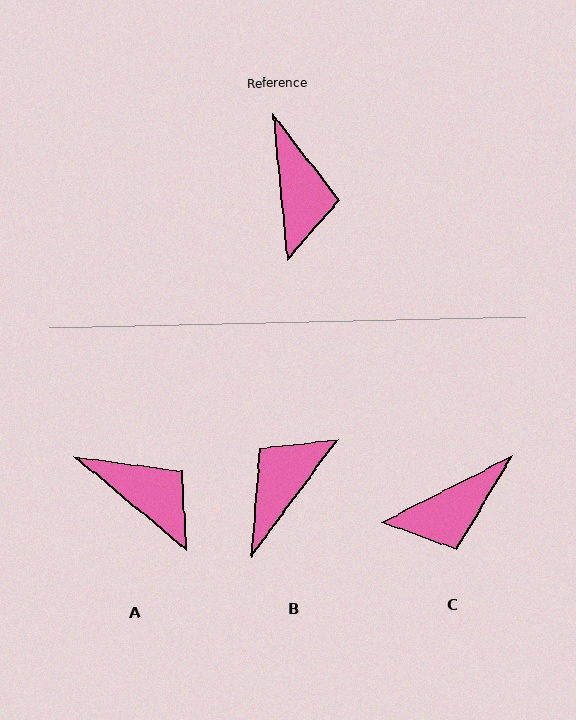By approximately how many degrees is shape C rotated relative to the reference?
Approximately 69 degrees clockwise.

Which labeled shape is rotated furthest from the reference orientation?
B, about 138 degrees away.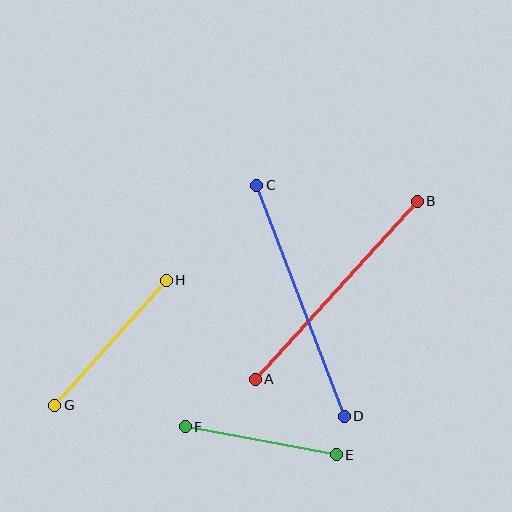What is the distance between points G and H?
The distance is approximately 168 pixels.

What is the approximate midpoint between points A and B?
The midpoint is at approximately (336, 290) pixels.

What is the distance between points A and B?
The distance is approximately 241 pixels.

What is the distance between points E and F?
The distance is approximately 153 pixels.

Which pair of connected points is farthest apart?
Points C and D are farthest apart.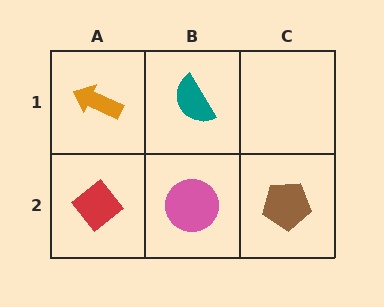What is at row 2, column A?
A red diamond.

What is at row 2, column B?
A pink circle.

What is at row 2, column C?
A brown pentagon.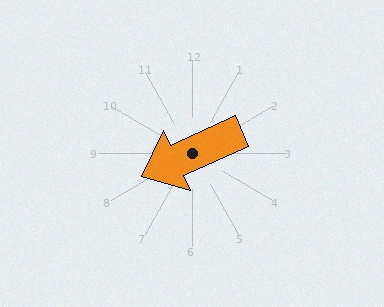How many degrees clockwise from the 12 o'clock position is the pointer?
Approximately 246 degrees.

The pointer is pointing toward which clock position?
Roughly 8 o'clock.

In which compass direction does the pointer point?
Southwest.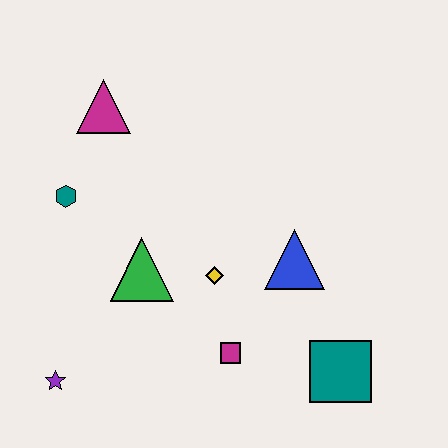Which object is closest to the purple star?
The green triangle is closest to the purple star.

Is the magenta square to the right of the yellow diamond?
Yes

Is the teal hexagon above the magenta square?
Yes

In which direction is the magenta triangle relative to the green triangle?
The magenta triangle is above the green triangle.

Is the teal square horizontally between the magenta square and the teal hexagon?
No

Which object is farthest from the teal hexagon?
The teal square is farthest from the teal hexagon.